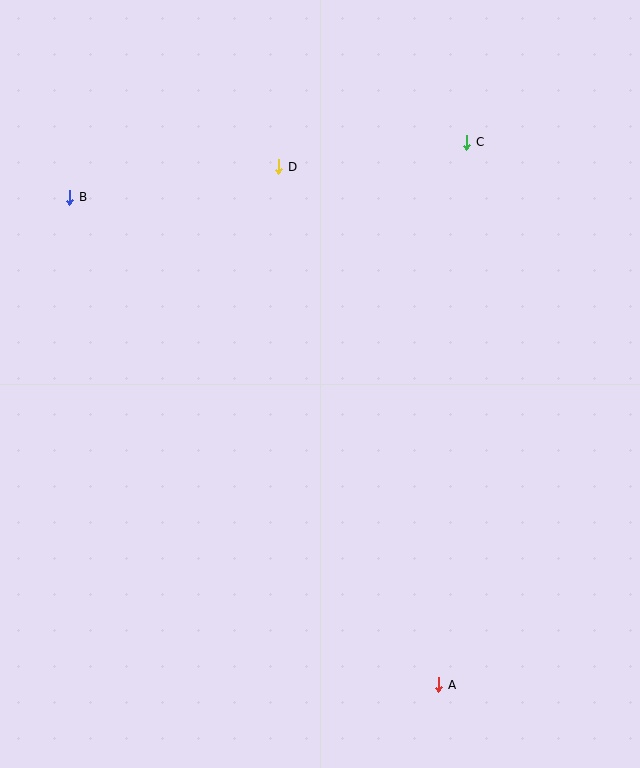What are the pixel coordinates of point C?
Point C is at (467, 142).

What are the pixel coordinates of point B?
Point B is at (70, 197).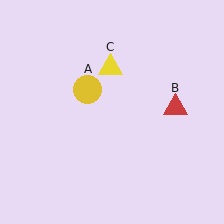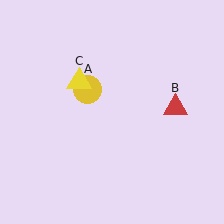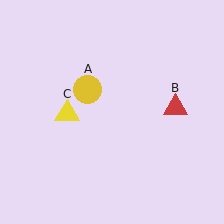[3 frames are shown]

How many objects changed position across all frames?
1 object changed position: yellow triangle (object C).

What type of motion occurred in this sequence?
The yellow triangle (object C) rotated counterclockwise around the center of the scene.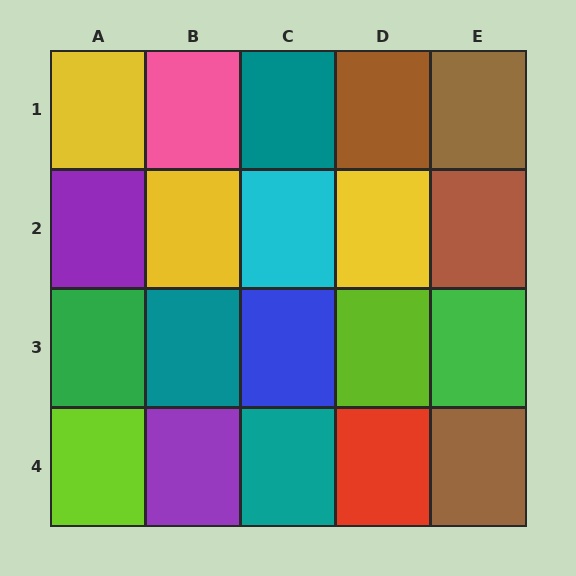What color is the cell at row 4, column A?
Lime.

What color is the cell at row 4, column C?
Teal.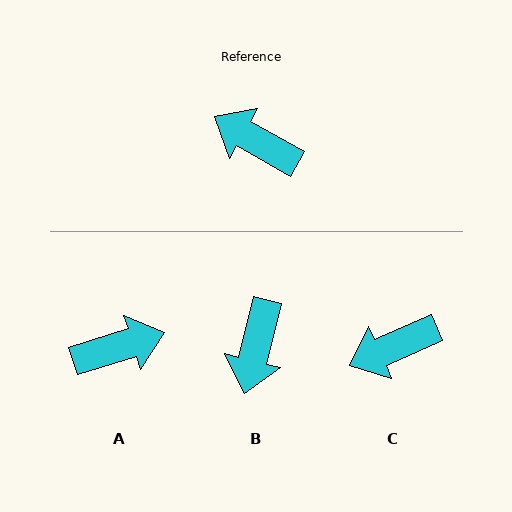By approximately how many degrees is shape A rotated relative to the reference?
Approximately 133 degrees clockwise.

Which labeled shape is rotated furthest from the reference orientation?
A, about 133 degrees away.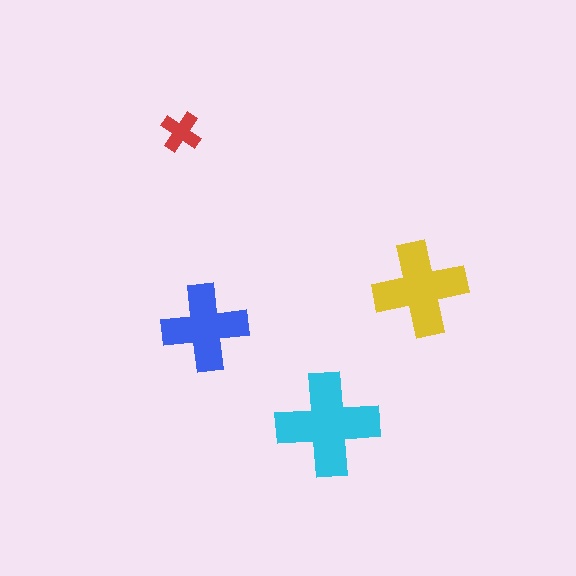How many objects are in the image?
There are 4 objects in the image.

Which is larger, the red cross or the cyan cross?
The cyan one.